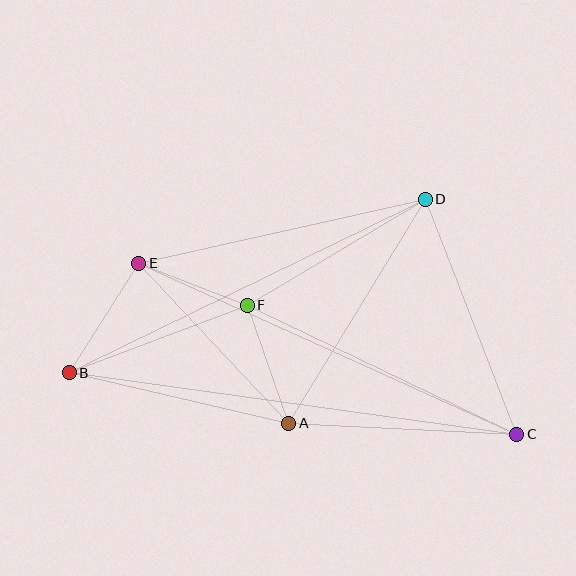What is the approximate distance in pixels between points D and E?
The distance between D and E is approximately 293 pixels.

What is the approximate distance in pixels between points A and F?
The distance between A and F is approximately 125 pixels.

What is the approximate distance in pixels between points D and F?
The distance between D and F is approximately 207 pixels.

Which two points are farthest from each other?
Points B and C are farthest from each other.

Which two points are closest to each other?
Points E and F are closest to each other.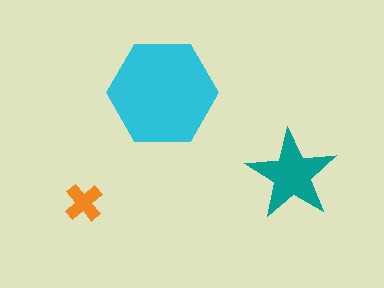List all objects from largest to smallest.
The cyan hexagon, the teal star, the orange cross.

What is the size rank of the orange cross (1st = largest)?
3rd.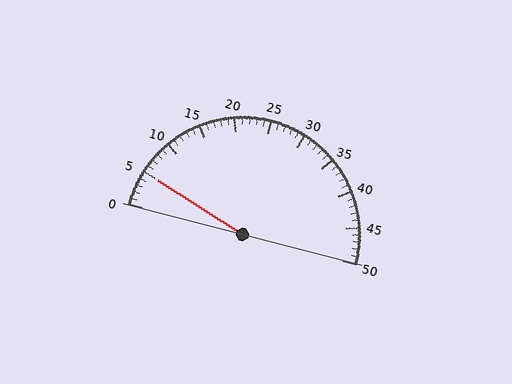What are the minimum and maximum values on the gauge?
The gauge ranges from 0 to 50.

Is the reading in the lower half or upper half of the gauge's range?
The reading is in the lower half of the range (0 to 50).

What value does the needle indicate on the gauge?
The needle indicates approximately 5.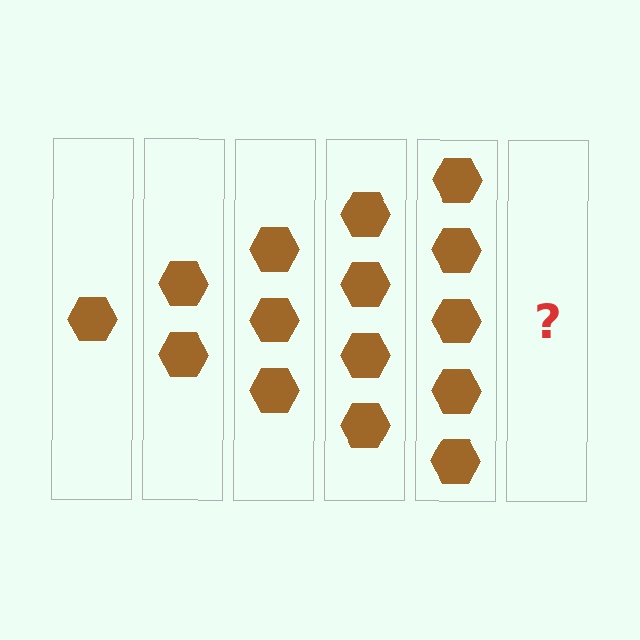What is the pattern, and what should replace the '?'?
The pattern is that each step adds one more hexagon. The '?' should be 6 hexagons.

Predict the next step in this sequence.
The next step is 6 hexagons.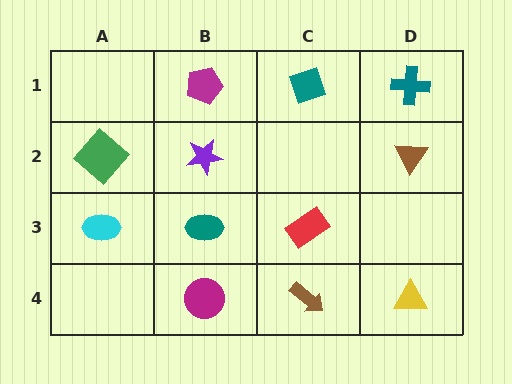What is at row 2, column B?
A purple star.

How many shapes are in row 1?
3 shapes.